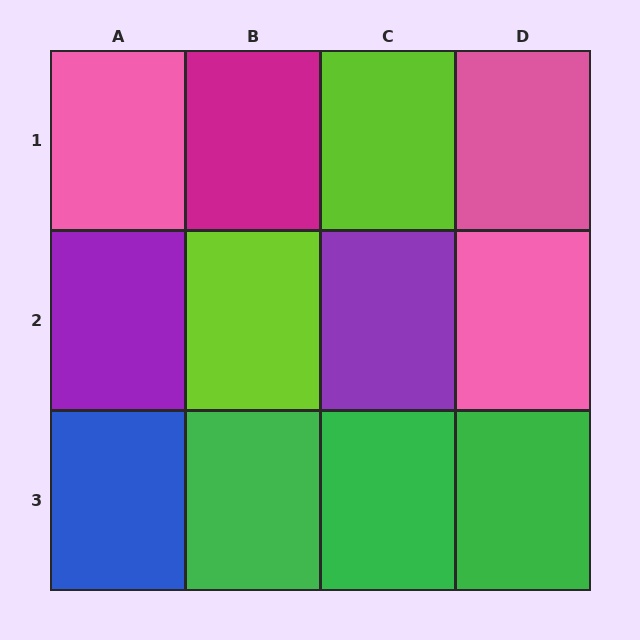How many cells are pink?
3 cells are pink.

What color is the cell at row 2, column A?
Purple.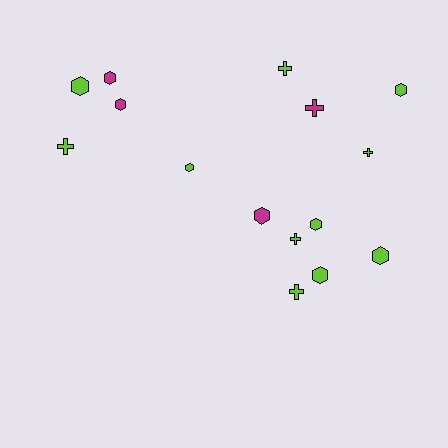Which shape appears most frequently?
Hexagon, with 9 objects.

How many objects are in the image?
There are 15 objects.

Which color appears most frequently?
Lime, with 11 objects.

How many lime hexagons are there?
There are 6 lime hexagons.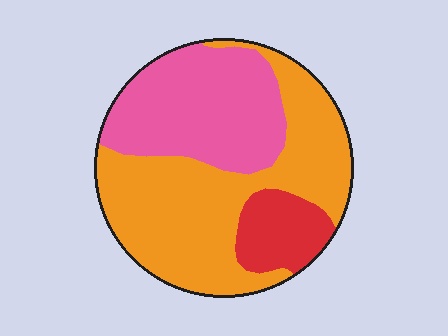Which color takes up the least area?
Red, at roughly 10%.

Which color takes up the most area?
Orange, at roughly 55%.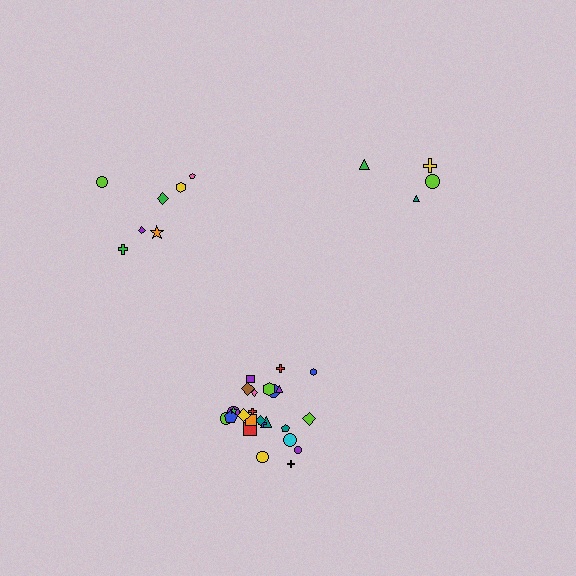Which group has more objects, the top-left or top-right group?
The top-left group.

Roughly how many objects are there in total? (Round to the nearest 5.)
Roughly 35 objects in total.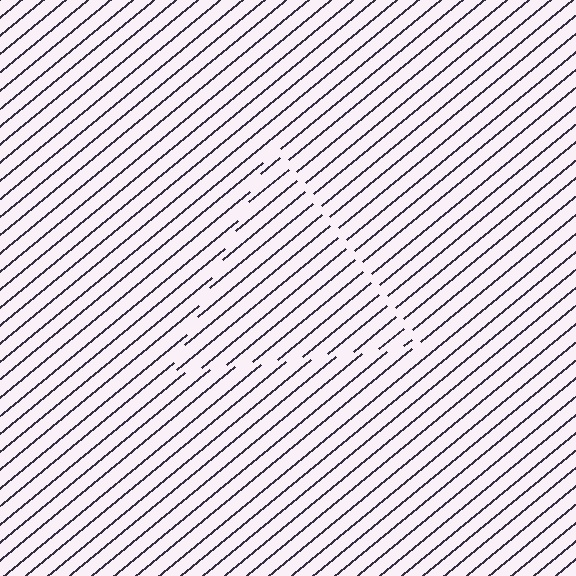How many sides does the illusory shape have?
3 sides — the line-ends trace a triangle.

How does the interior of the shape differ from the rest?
The interior of the shape contains the same grating, shifted by half a period — the contour is defined by the phase discontinuity where line-ends from the inner and outer gratings abut.